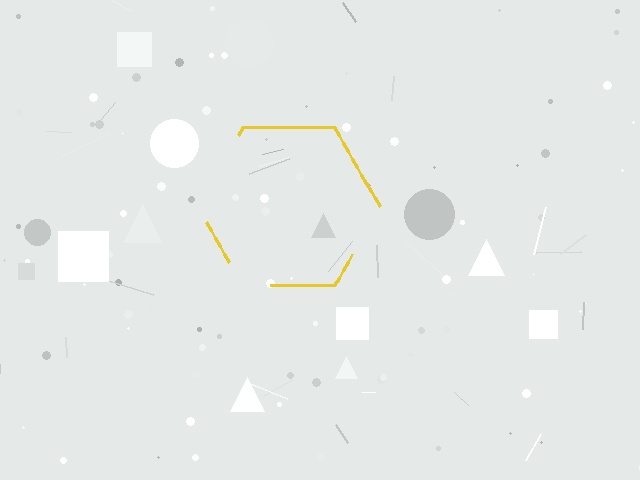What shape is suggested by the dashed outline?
The dashed outline suggests a hexagon.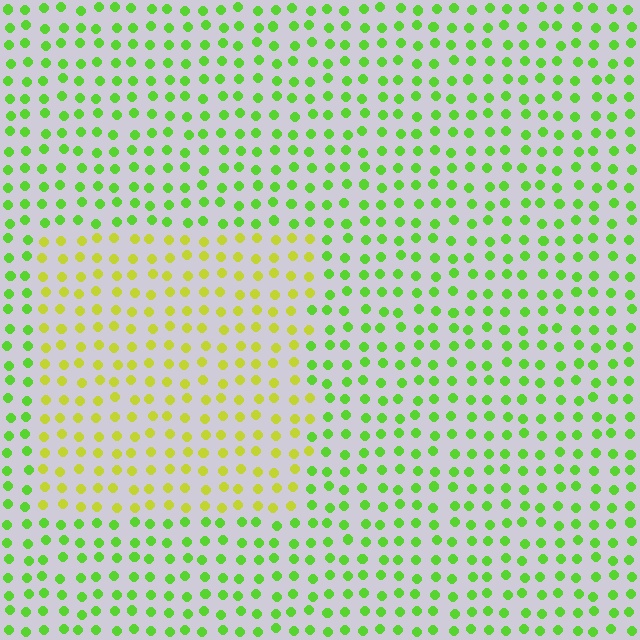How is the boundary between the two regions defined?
The boundary is defined purely by a slight shift in hue (about 39 degrees). Spacing, size, and orientation are identical on both sides.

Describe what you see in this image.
The image is filled with small lime elements in a uniform arrangement. A rectangle-shaped region is visible where the elements are tinted to a slightly different hue, forming a subtle color boundary.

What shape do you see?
I see a rectangle.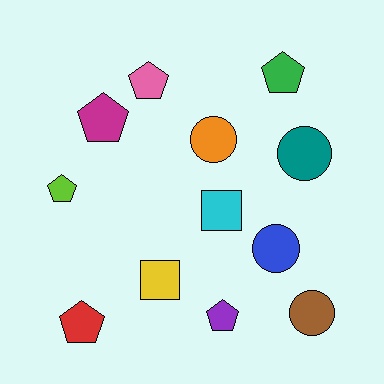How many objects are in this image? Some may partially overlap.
There are 12 objects.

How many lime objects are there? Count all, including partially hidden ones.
There is 1 lime object.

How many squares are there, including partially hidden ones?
There are 2 squares.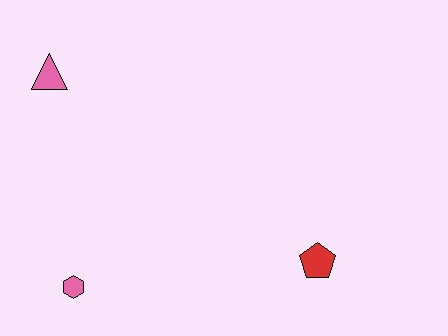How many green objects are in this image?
There are no green objects.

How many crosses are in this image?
There are no crosses.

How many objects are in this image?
There are 3 objects.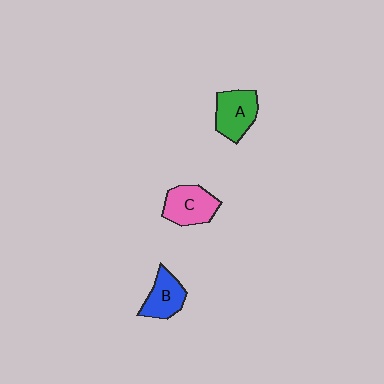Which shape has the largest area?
Shape C (pink).